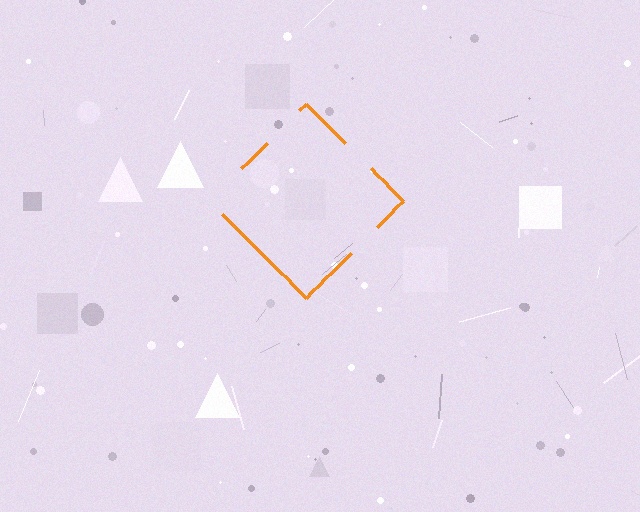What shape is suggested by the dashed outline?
The dashed outline suggests a diamond.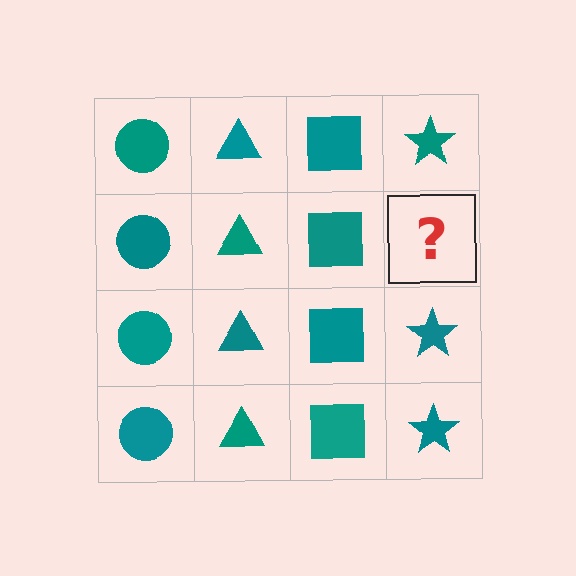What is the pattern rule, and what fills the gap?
The rule is that each column has a consistent shape. The gap should be filled with a teal star.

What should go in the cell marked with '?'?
The missing cell should contain a teal star.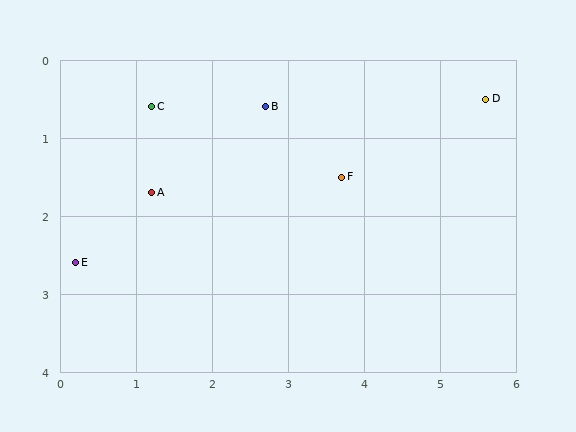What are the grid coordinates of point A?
Point A is at approximately (1.2, 1.7).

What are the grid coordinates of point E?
Point E is at approximately (0.2, 2.6).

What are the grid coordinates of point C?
Point C is at approximately (1.2, 0.6).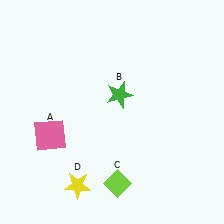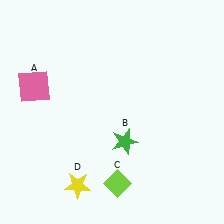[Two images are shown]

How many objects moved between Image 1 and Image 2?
2 objects moved between the two images.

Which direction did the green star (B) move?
The green star (B) moved down.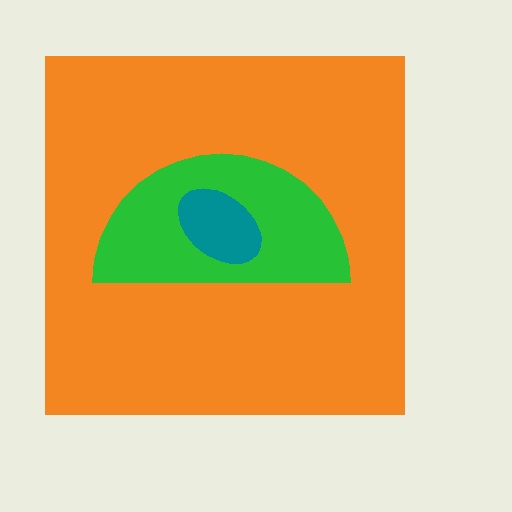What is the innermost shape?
The teal ellipse.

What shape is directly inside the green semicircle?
The teal ellipse.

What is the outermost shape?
The orange square.